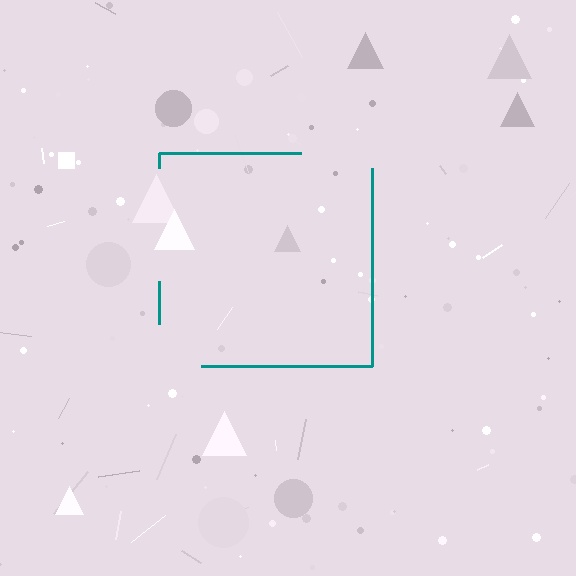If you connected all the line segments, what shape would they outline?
They would outline a square.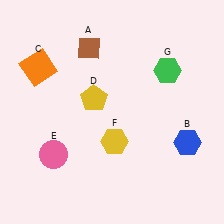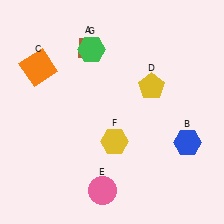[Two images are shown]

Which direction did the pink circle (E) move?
The pink circle (E) moved right.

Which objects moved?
The objects that moved are: the yellow pentagon (D), the pink circle (E), the green hexagon (G).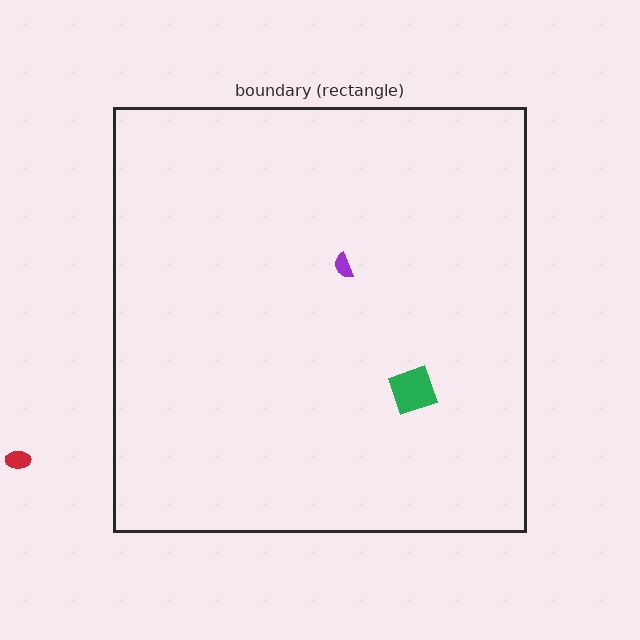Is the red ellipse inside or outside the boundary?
Outside.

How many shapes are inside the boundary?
2 inside, 1 outside.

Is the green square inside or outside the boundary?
Inside.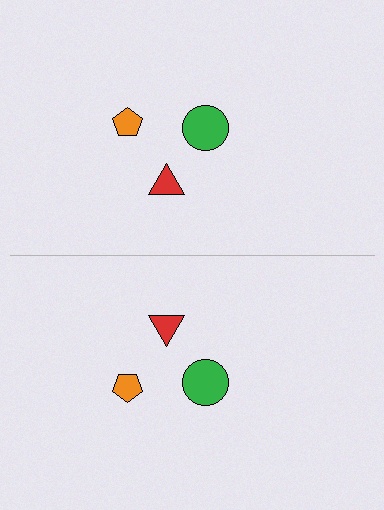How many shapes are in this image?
There are 6 shapes in this image.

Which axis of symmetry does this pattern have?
The pattern has a horizontal axis of symmetry running through the center of the image.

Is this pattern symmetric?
Yes, this pattern has bilateral (reflection) symmetry.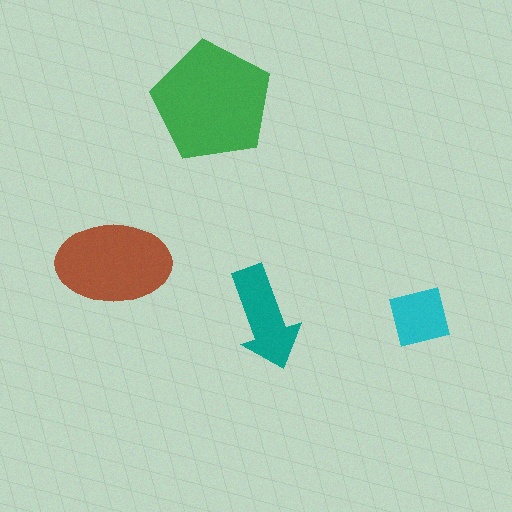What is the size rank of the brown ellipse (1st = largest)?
2nd.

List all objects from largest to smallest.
The green pentagon, the brown ellipse, the teal arrow, the cyan square.